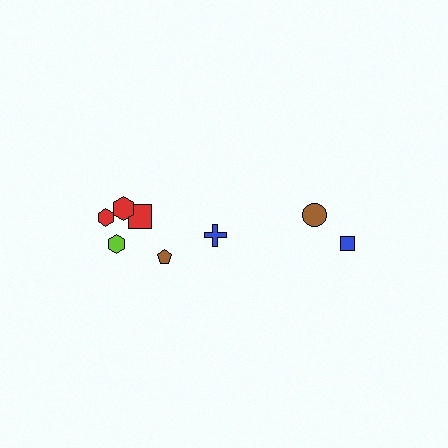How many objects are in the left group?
There are 5 objects.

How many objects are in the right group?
There are 3 objects.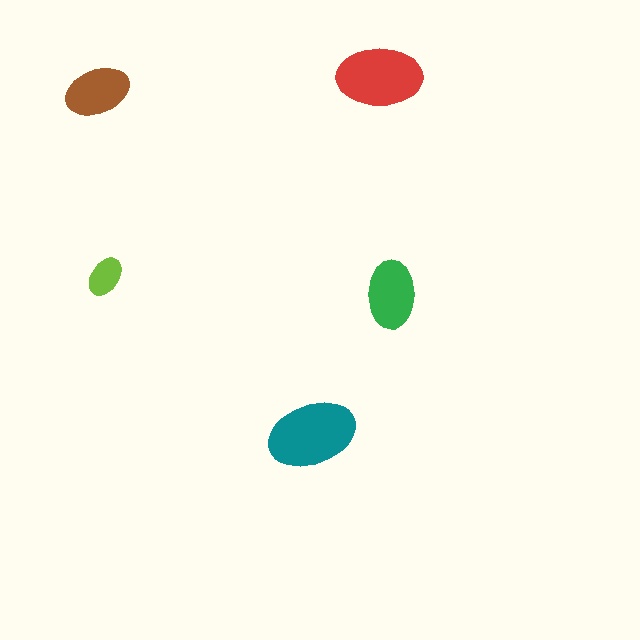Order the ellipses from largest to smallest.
the teal one, the red one, the green one, the brown one, the lime one.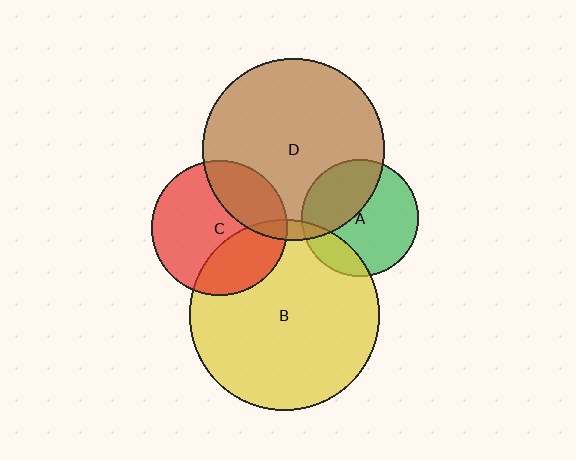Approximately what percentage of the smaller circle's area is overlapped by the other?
Approximately 30%.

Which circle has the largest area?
Circle B (yellow).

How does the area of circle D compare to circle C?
Approximately 1.8 times.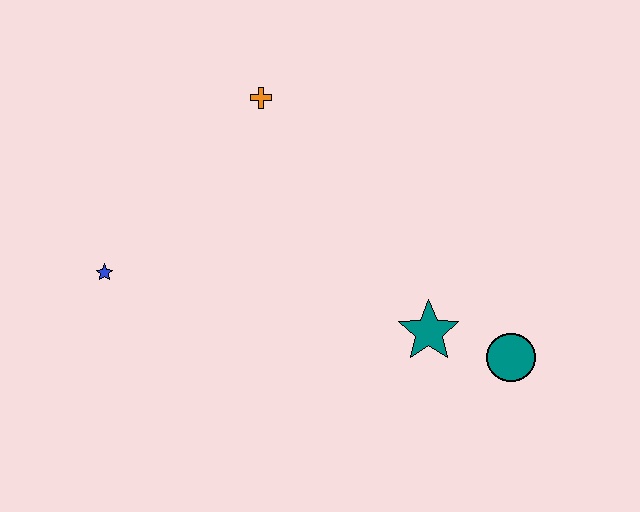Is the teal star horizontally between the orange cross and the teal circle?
Yes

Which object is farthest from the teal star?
The blue star is farthest from the teal star.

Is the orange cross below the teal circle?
No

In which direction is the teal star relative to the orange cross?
The teal star is below the orange cross.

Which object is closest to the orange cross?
The blue star is closest to the orange cross.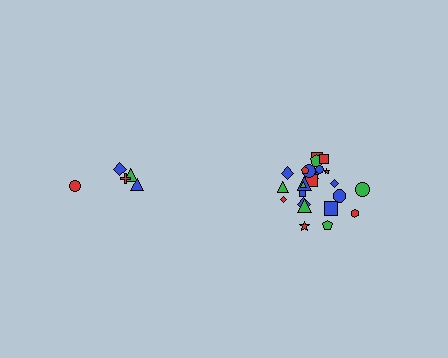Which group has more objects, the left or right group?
The right group.